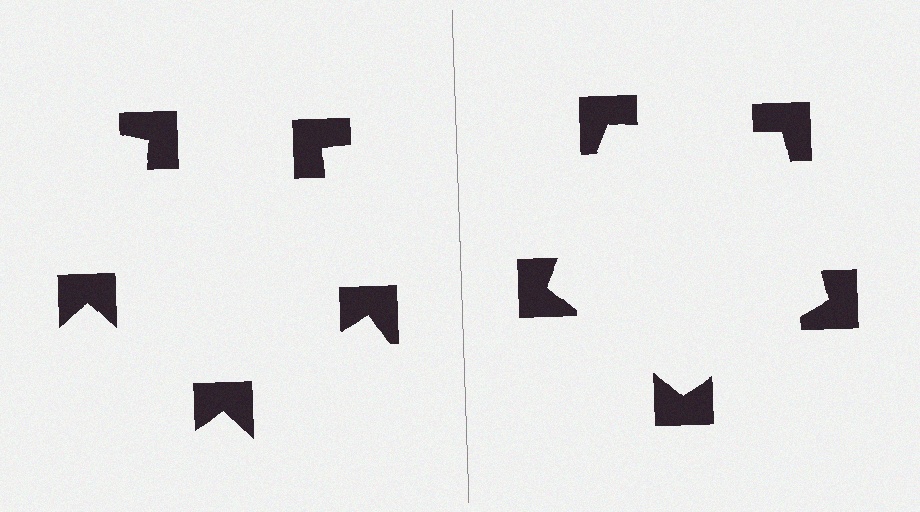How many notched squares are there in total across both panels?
10 — 5 on each side.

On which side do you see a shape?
An illusory pentagon appears on the right side. On the left side the wedge cuts are rotated, so no coherent shape forms.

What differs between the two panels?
The notched squares are positioned identically on both sides; only the wedge orientations differ. On the right they align to a pentagon; on the left they are misaligned.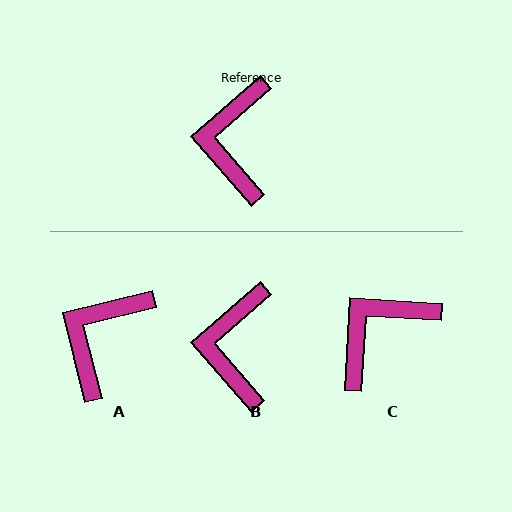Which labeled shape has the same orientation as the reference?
B.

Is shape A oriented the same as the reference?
No, it is off by about 27 degrees.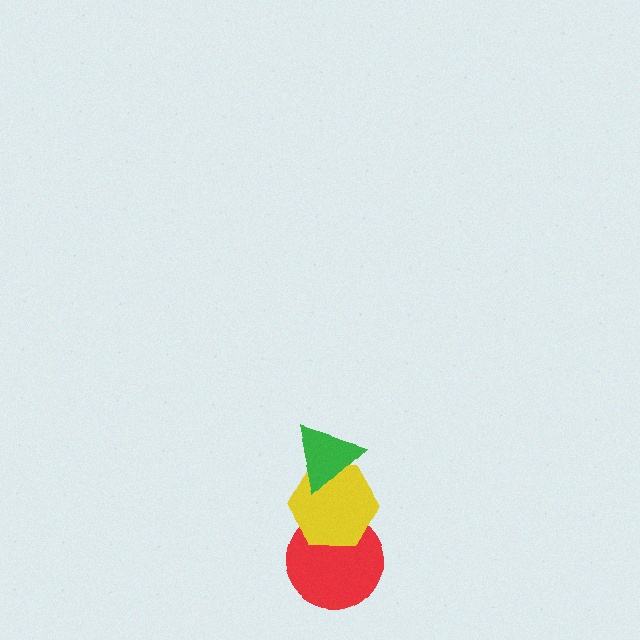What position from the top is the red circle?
The red circle is 3rd from the top.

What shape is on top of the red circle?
The yellow hexagon is on top of the red circle.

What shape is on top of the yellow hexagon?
The green triangle is on top of the yellow hexagon.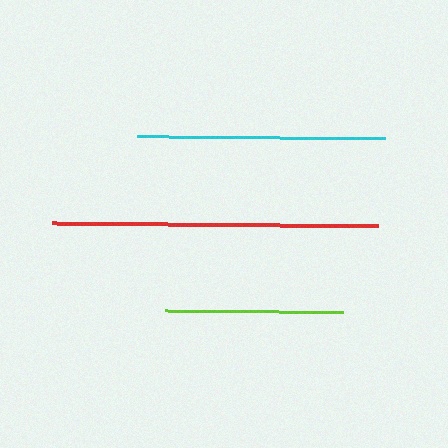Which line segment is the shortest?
The lime line is the shortest at approximately 177 pixels.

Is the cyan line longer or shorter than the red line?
The red line is longer than the cyan line.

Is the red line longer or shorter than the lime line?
The red line is longer than the lime line.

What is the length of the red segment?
The red segment is approximately 326 pixels long.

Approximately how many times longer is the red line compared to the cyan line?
The red line is approximately 1.3 times the length of the cyan line.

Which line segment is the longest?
The red line is the longest at approximately 326 pixels.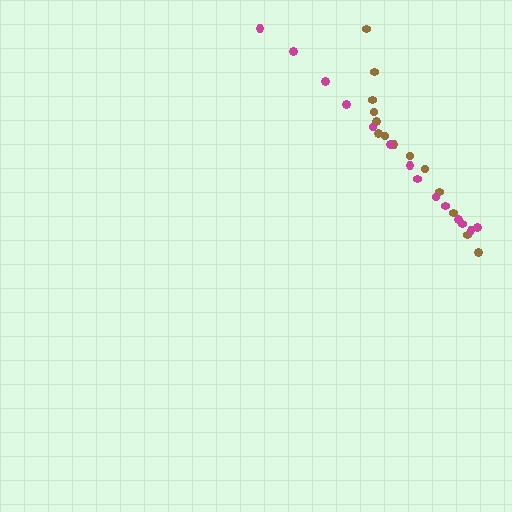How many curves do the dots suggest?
There are 2 distinct paths.